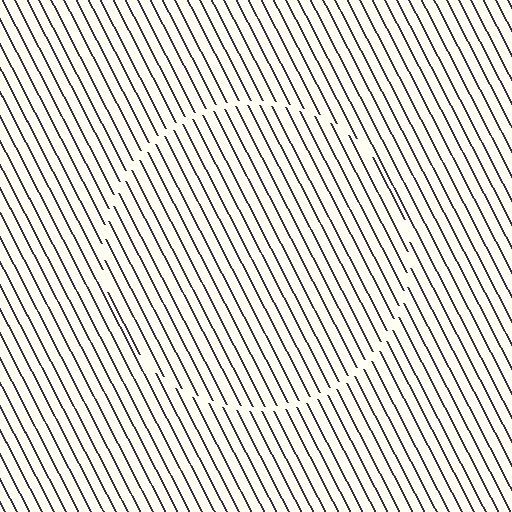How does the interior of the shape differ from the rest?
The interior of the shape contains the same grating, shifted by half a period — the contour is defined by the phase discontinuity where line-ends from the inner and outer gratings abut.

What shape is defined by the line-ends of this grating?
An illusory circle. The interior of the shape contains the same grating, shifted by half a period — the contour is defined by the phase discontinuity where line-ends from the inner and outer gratings abut.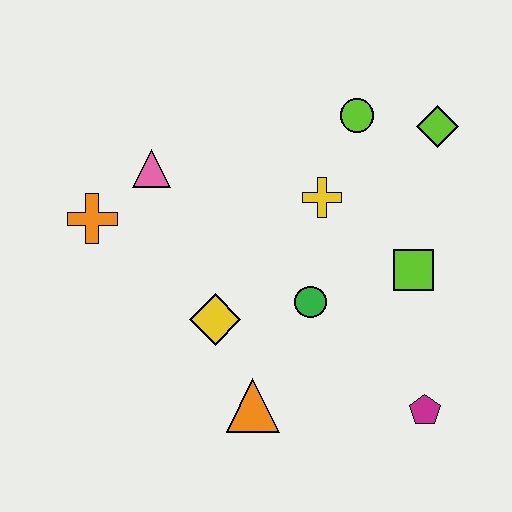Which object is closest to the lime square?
The green circle is closest to the lime square.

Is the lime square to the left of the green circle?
No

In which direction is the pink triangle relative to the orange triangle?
The pink triangle is above the orange triangle.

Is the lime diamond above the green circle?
Yes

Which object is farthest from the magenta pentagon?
The orange cross is farthest from the magenta pentagon.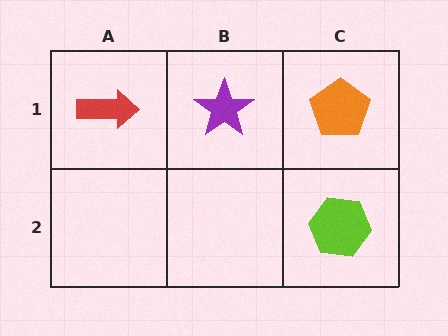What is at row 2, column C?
A lime hexagon.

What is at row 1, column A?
A red arrow.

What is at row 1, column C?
An orange pentagon.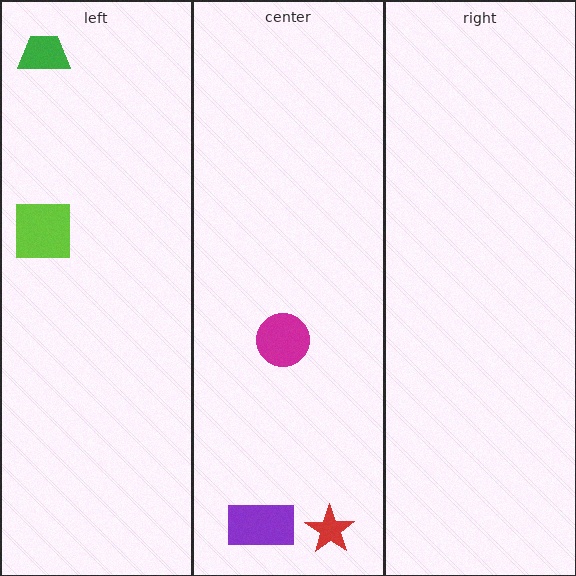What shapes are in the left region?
The green trapezoid, the lime square.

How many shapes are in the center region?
3.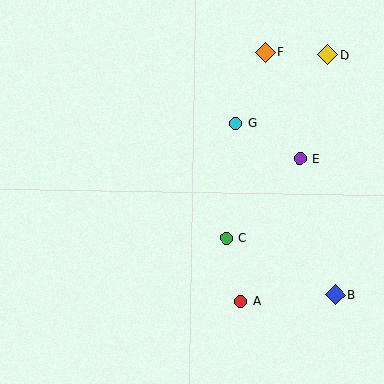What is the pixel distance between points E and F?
The distance between E and F is 111 pixels.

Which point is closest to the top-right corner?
Point D is closest to the top-right corner.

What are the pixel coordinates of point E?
Point E is at (300, 158).